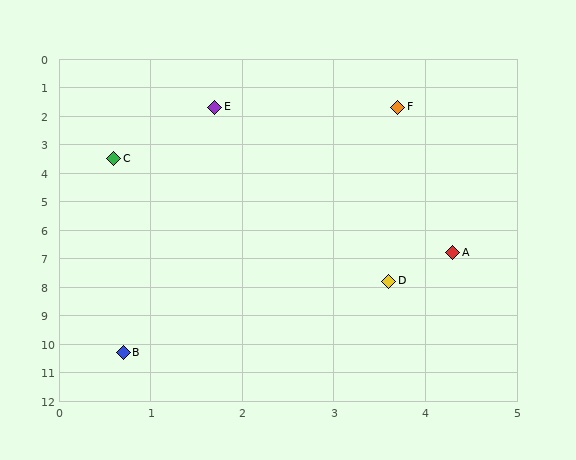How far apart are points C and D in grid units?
Points C and D are about 5.2 grid units apart.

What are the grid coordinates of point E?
Point E is at approximately (1.7, 1.7).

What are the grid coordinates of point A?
Point A is at approximately (4.3, 6.8).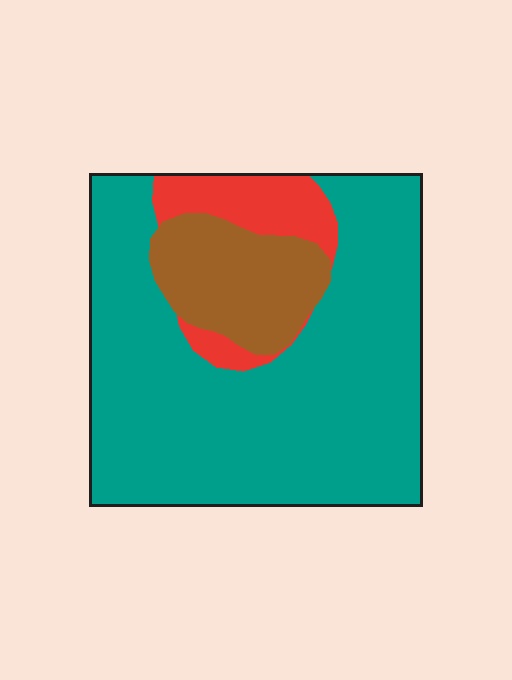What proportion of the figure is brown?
Brown takes up about one sixth (1/6) of the figure.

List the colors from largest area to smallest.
From largest to smallest: teal, brown, red.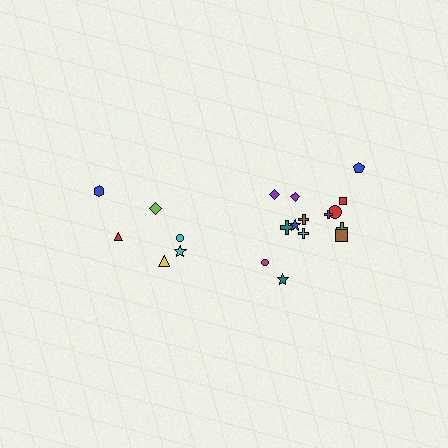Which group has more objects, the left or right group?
The right group.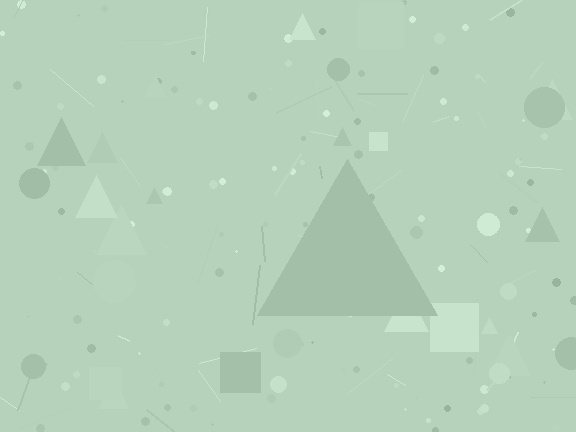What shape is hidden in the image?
A triangle is hidden in the image.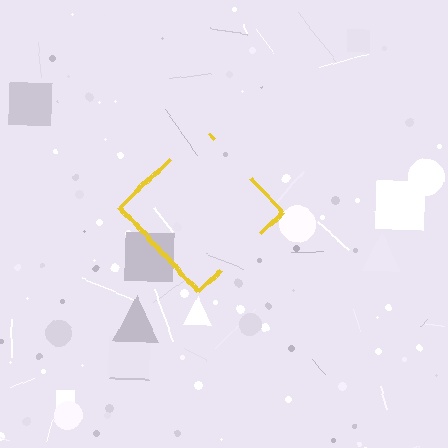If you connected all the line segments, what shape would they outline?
They would outline a diamond.